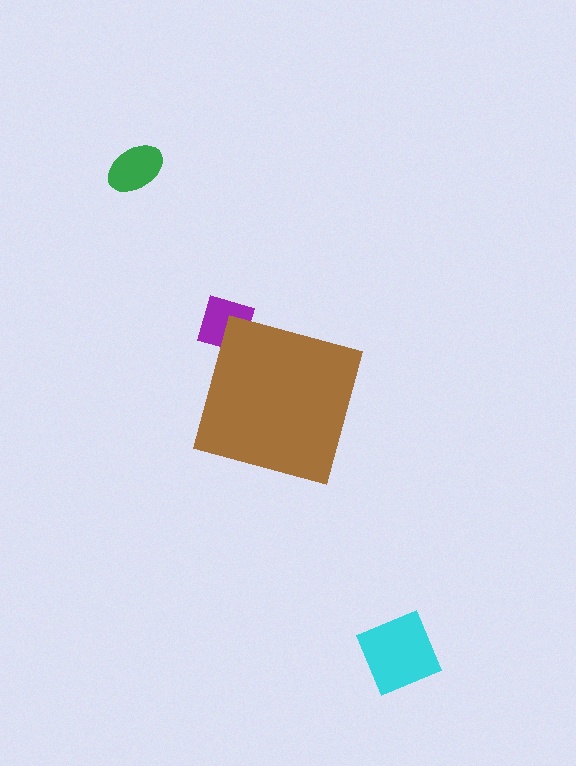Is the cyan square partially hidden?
No, the cyan square is fully visible.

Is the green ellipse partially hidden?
No, the green ellipse is fully visible.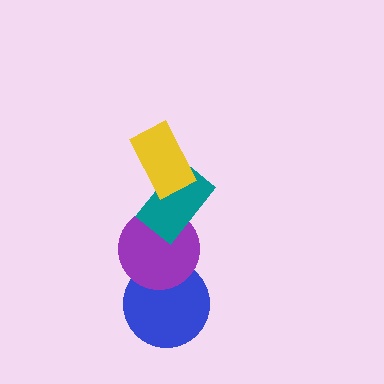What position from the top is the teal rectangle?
The teal rectangle is 2nd from the top.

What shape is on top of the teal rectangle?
The yellow rectangle is on top of the teal rectangle.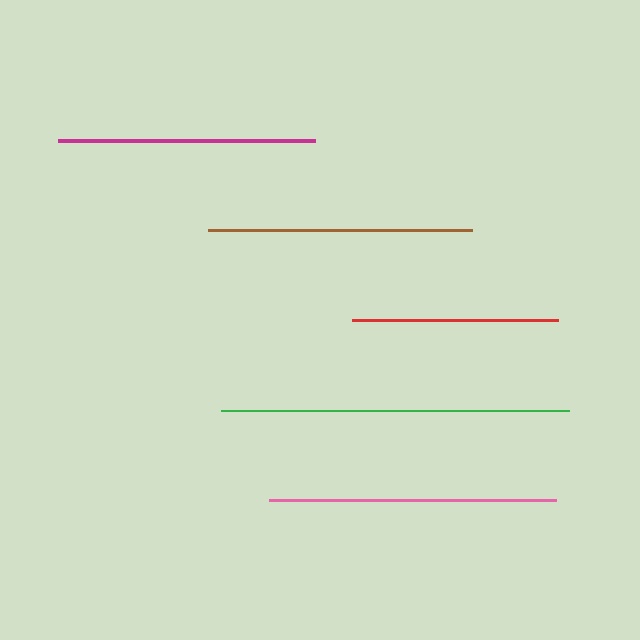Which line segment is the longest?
The green line is the longest at approximately 348 pixels.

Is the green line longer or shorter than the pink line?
The green line is longer than the pink line.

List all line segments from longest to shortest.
From longest to shortest: green, pink, brown, magenta, red.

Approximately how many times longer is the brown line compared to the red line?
The brown line is approximately 1.3 times the length of the red line.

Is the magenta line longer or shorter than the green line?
The green line is longer than the magenta line.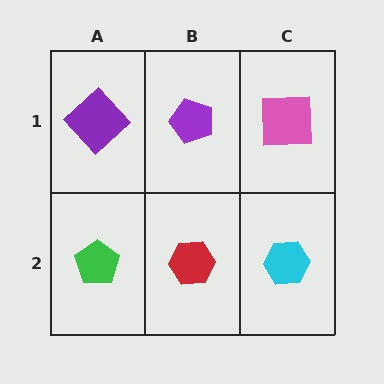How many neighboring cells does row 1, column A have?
2.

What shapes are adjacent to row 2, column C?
A pink square (row 1, column C), a red hexagon (row 2, column B).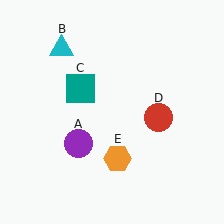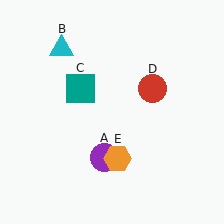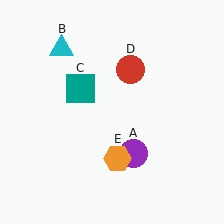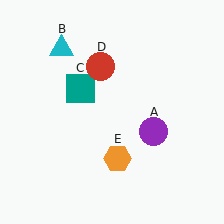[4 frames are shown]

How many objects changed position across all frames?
2 objects changed position: purple circle (object A), red circle (object D).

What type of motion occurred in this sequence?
The purple circle (object A), red circle (object D) rotated counterclockwise around the center of the scene.